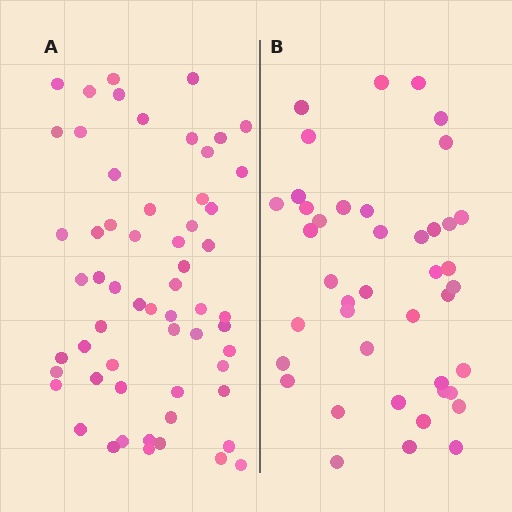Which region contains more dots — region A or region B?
Region A (the left region) has more dots.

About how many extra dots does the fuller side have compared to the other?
Region A has approximately 15 more dots than region B.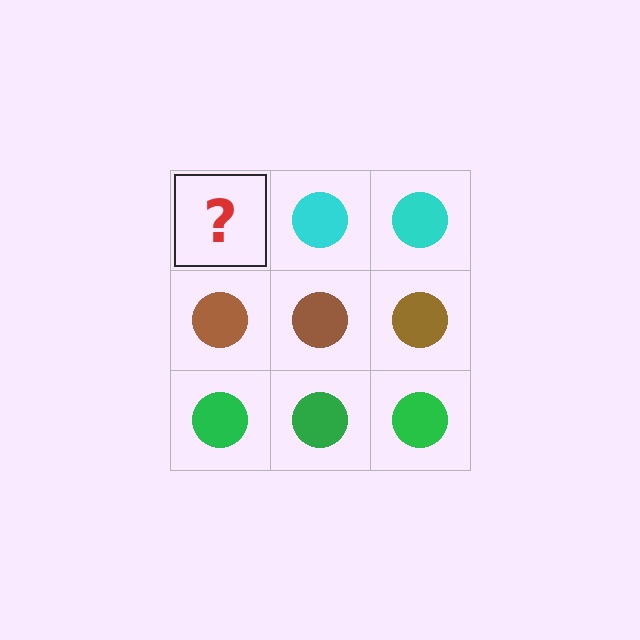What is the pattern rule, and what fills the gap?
The rule is that each row has a consistent color. The gap should be filled with a cyan circle.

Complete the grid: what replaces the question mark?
The question mark should be replaced with a cyan circle.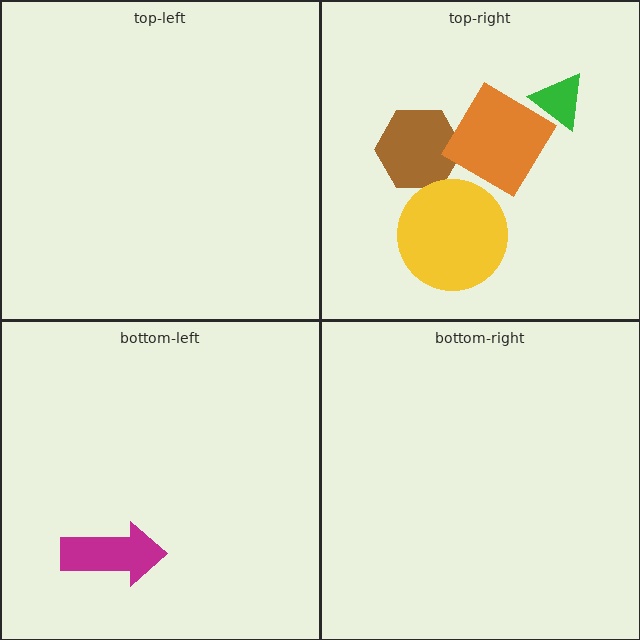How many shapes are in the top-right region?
4.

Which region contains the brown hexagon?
The top-right region.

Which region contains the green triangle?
The top-right region.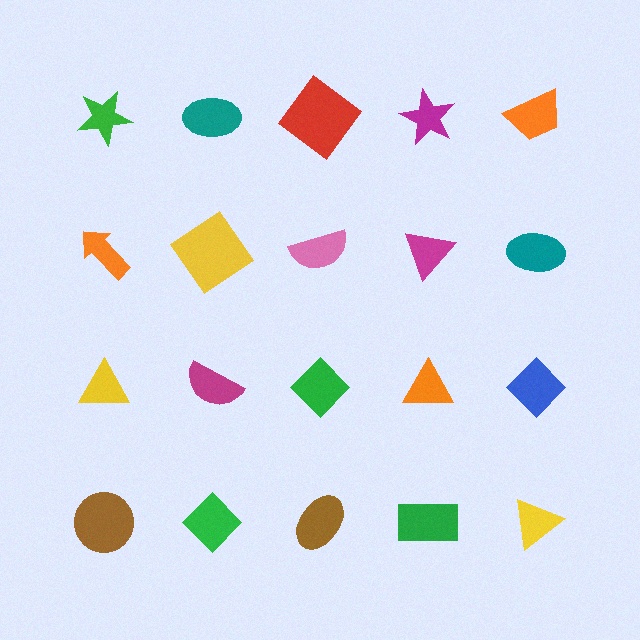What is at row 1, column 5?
An orange trapezoid.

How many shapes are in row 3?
5 shapes.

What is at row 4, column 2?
A green diamond.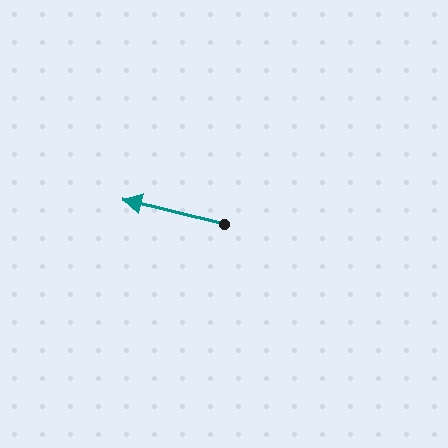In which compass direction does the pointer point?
West.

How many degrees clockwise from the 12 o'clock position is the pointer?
Approximately 284 degrees.